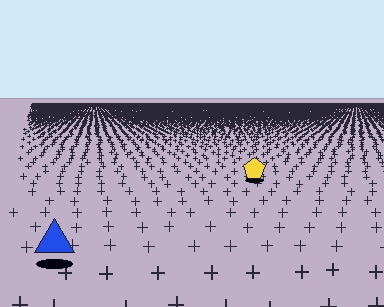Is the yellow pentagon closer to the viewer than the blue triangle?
No. The blue triangle is closer — you can tell from the texture gradient: the ground texture is coarser near it.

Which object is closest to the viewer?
The blue triangle is closest. The texture marks near it are larger and more spread out.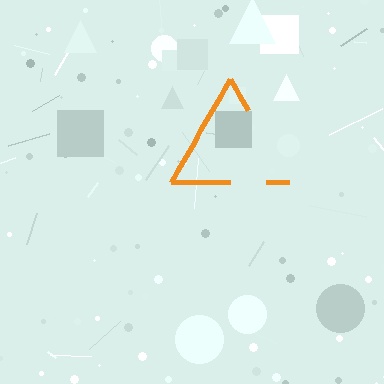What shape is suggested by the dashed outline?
The dashed outline suggests a triangle.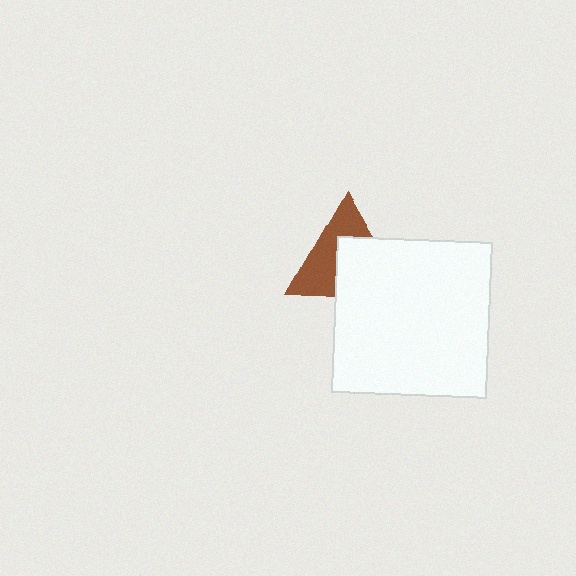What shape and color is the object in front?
The object in front is a white rectangle.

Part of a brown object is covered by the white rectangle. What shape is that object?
It is a triangle.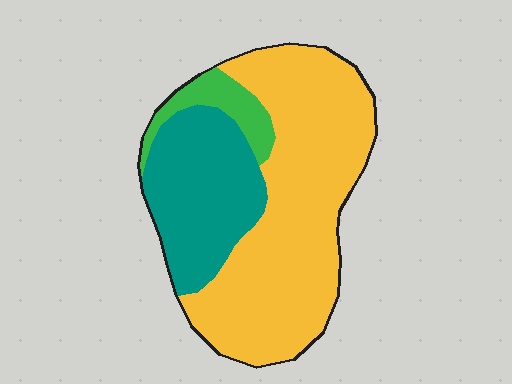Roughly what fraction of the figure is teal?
Teal covers about 30% of the figure.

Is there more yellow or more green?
Yellow.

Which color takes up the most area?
Yellow, at roughly 60%.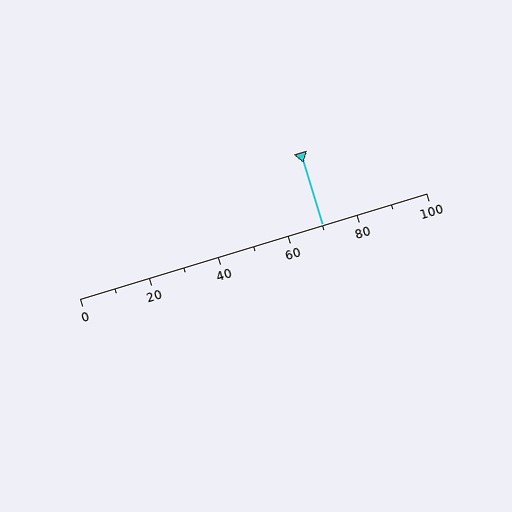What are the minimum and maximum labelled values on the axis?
The axis runs from 0 to 100.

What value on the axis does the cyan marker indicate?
The marker indicates approximately 70.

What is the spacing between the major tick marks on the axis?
The major ticks are spaced 20 apart.